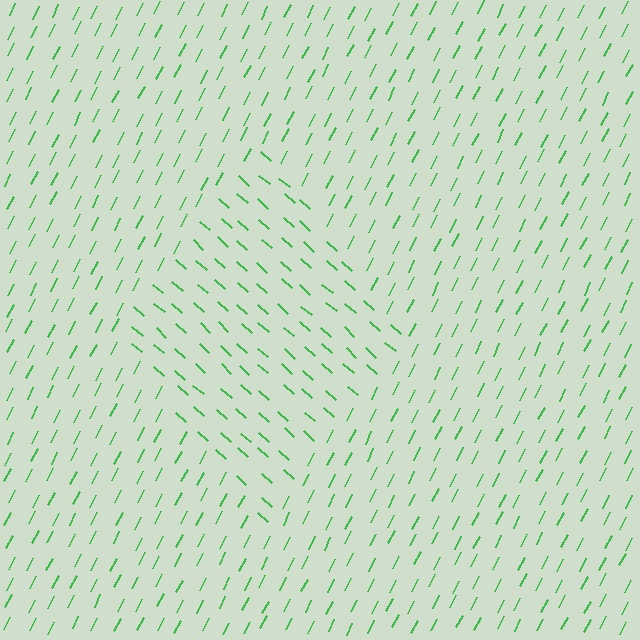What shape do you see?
I see a diamond.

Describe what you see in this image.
The image is filled with small green line segments. A diamond region in the image has lines oriented differently from the surrounding lines, creating a visible texture boundary.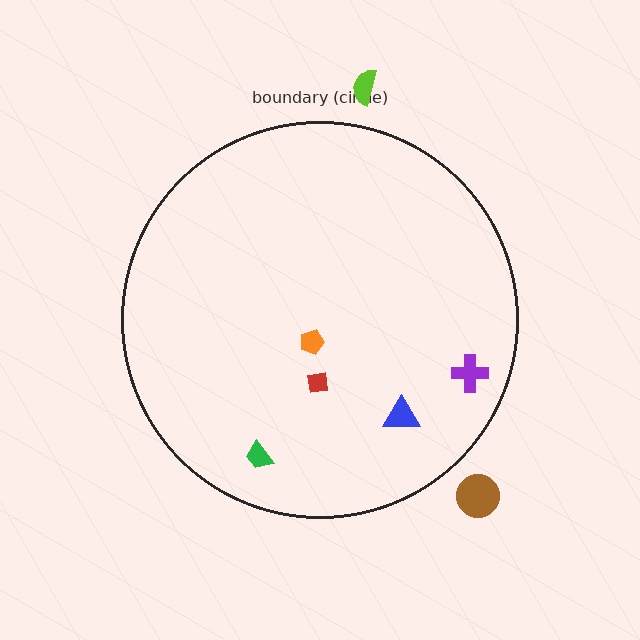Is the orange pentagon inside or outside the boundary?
Inside.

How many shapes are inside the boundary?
5 inside, 2 outside.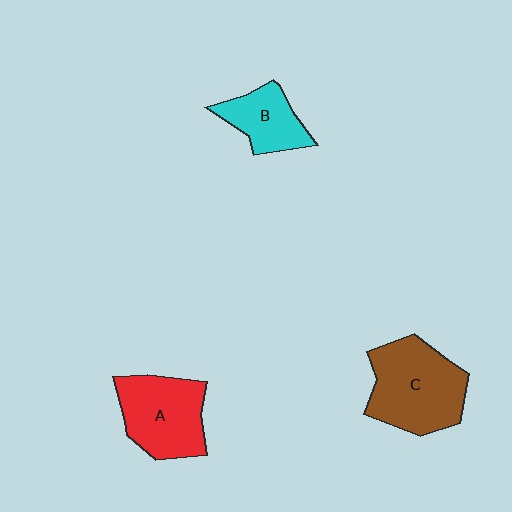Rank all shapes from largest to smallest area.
From largest to smallest: C (brown), A (red), B (cyan).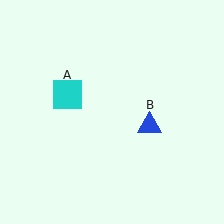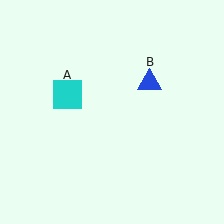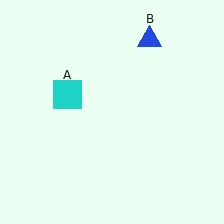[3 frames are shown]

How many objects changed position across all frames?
1 object changed position: blue triangle (object B).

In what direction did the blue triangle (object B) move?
The blue triangle (object B) moved up.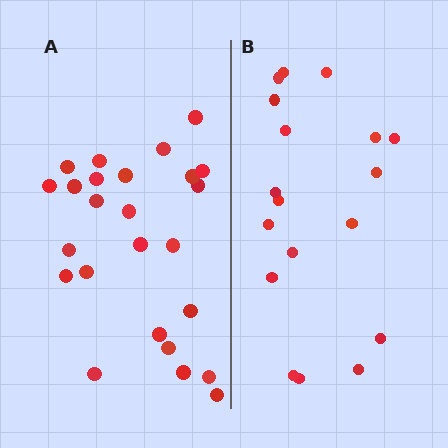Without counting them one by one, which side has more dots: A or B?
Region A (the left region) has more dots.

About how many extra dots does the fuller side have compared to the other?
Region A has roughly 8 or so more dots than region B.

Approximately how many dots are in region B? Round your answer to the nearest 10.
About 20 dots. (The exact count is 18, which rounds to 20.)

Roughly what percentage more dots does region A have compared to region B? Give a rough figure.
About 40% more.